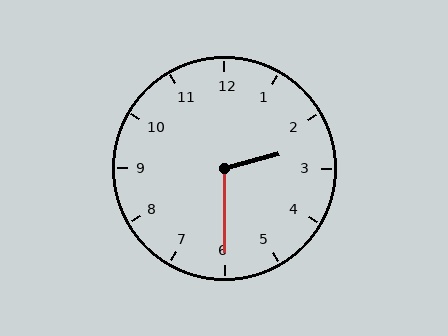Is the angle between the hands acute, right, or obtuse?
It is obtuse.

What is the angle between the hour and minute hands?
Approximately 105 degrees.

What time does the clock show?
2:30.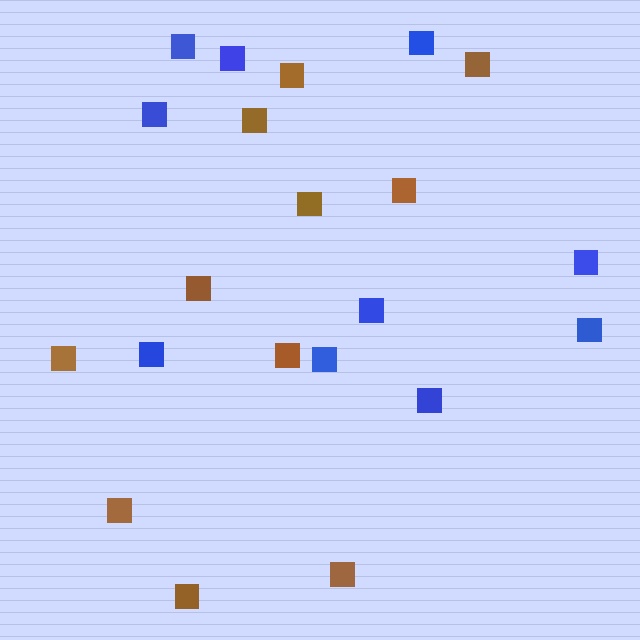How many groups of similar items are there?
There are 2 groups: one group of brown squares (11) and one group of blue squares (10).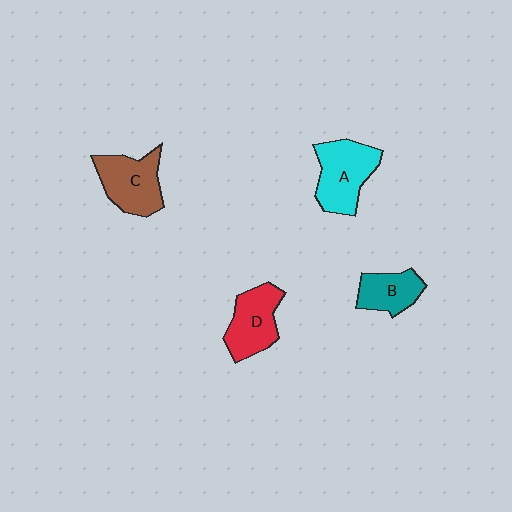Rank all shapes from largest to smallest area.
From largest to smallest: A (cyan), C (brown), D (red), B (teal).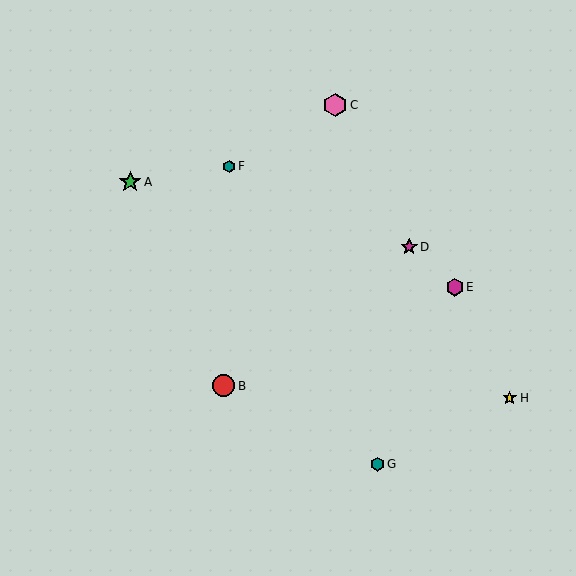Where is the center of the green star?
The center of the green star is at (130, 182).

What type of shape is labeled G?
Shape G is a teal hexagon.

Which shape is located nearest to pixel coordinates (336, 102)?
The pink hexagon (labeled C) at (335, 105) is nearest to that location.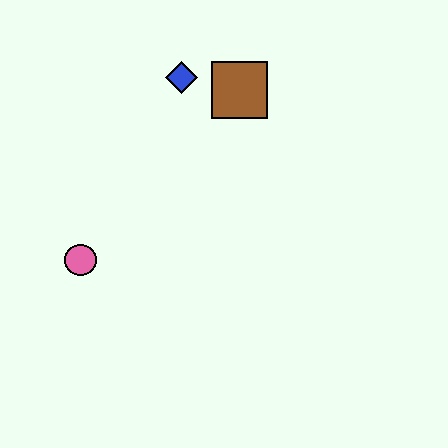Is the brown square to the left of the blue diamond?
No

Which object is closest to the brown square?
The blue diamond is closest to the brown square.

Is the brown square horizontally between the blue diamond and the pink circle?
No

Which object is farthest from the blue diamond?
The pink circle is farthest from the blue diamond.